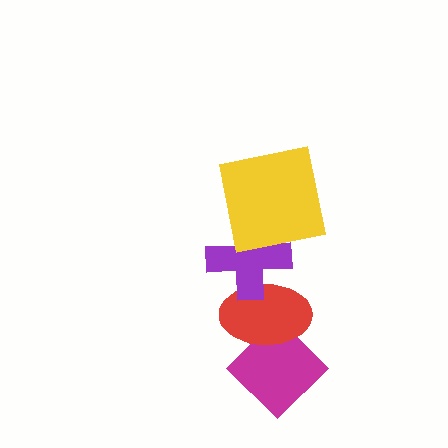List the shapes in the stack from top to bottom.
From top to bottom: the yellow square, the purple cross, the red ellipse, the magenta diamond.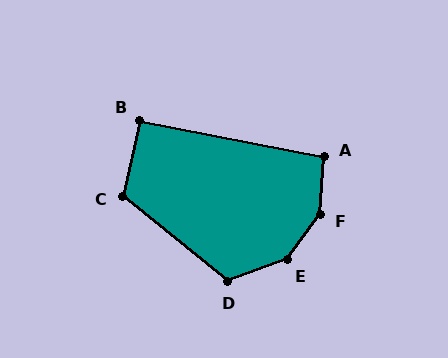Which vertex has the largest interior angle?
F, at approximately 148 degrees.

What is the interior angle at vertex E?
Approximately 146 degrees (obtuse).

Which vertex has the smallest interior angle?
B, at approximately 92 degrees.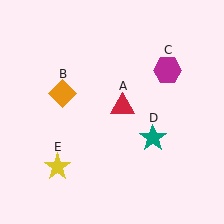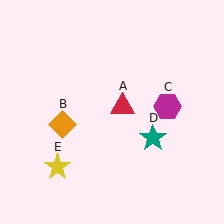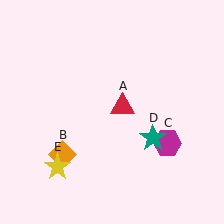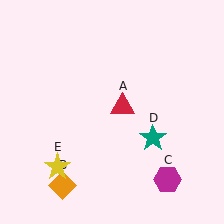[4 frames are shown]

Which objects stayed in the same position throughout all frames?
Red triangle (object A) and teal star (object D) and yellow star (object E) remained stationary.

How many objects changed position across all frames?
2 objects changed position: orange diamond (object B), magenta hexagon (object C).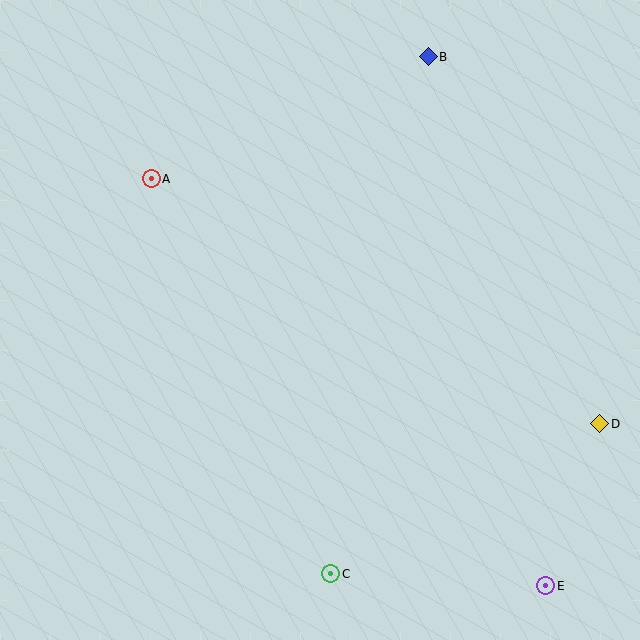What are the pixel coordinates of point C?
Point C is at (331, 574).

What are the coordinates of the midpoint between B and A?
The midpoint between B and A is at (290, 118).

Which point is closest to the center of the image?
Point A at (151, 179) is closest to the center.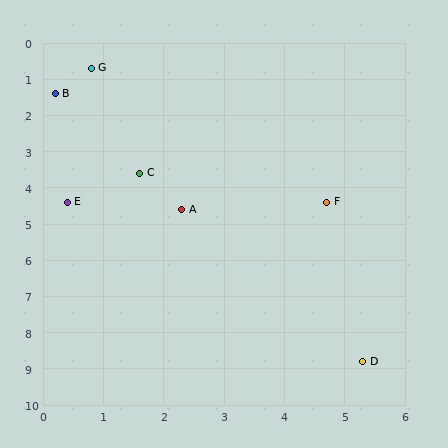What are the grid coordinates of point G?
Point G is at approximately (0.8, 0.7).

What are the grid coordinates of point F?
Point F is at approximately (4.7, 4.4).